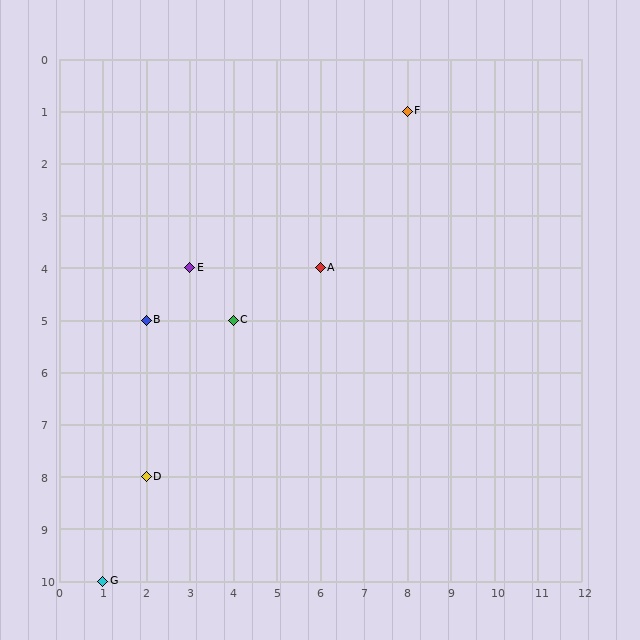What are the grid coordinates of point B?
Point B is at grid coordinates (2, 5).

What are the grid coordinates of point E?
Point E is at grid coordinates (3, 4).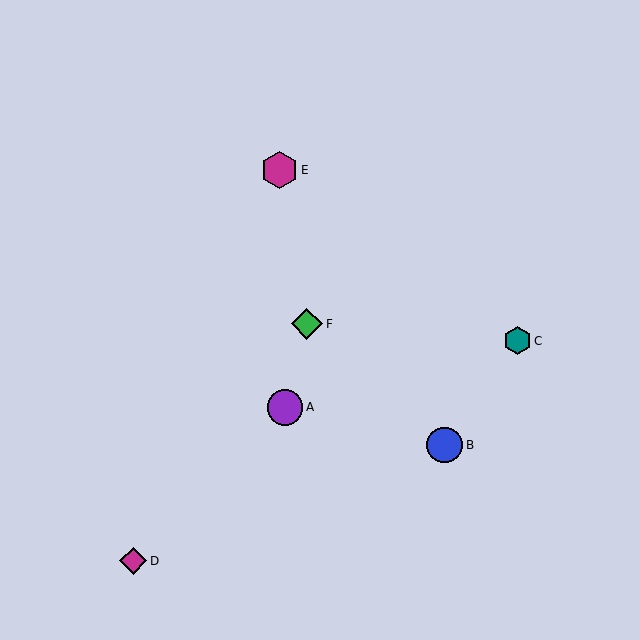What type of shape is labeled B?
Shape B is a blue circle.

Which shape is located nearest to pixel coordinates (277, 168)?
The magenta hexagon (labeled E) at (279, 170) is nearest to that location.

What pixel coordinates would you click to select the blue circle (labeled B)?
Click at (445, 445) to select the blue circle B.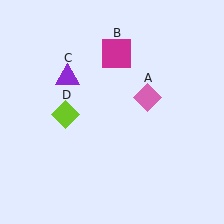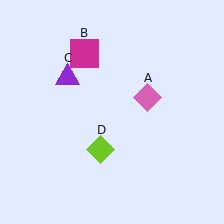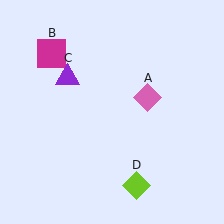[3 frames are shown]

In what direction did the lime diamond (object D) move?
The lime diamond (object D) moved down and to the right.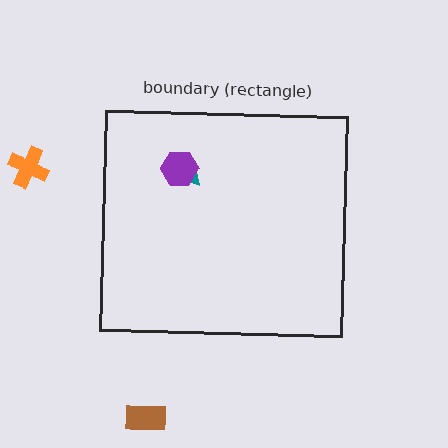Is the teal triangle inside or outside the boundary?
Inside.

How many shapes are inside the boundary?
2 inside, 2 outside.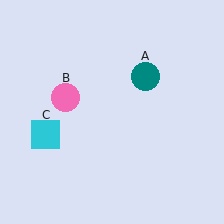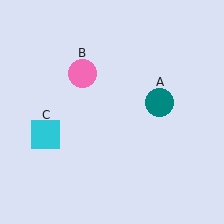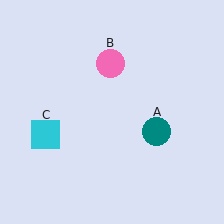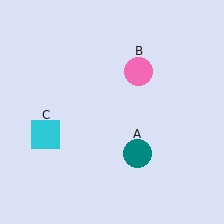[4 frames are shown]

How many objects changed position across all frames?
2 objects changed position: teal circle (object A), pink circle (object B).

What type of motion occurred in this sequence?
The teal circle (object A), pink circle (object B) rotated clockwise around the center of the scene.